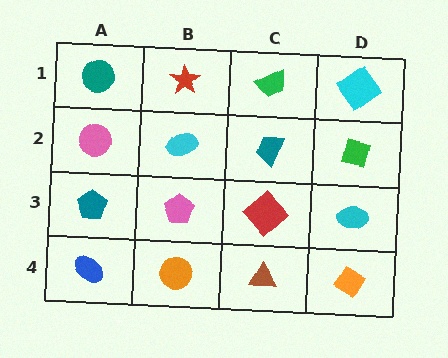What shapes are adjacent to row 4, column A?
A teal pentagon (row 3, column A), an orange circle (row 4, column B).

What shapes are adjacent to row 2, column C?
A green trapezoid (row 1, column C), a red diamond (row 3, column C), a cyan ellipse (row 2, column B), a green square (row 2, column D).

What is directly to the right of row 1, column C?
A cyan diamond.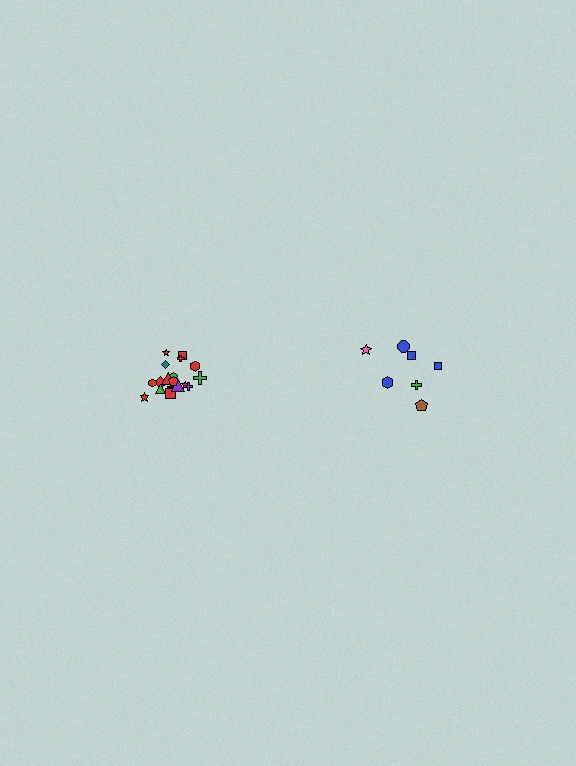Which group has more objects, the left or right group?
The left group.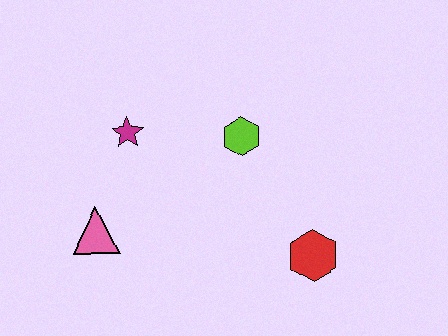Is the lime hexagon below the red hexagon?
No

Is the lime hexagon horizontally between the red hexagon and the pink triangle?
Yes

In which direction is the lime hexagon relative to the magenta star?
The lime hexagon is to the right of the magenta star.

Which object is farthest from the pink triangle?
The red hexagon is farthest from the pink triangle.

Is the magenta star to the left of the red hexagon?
Yes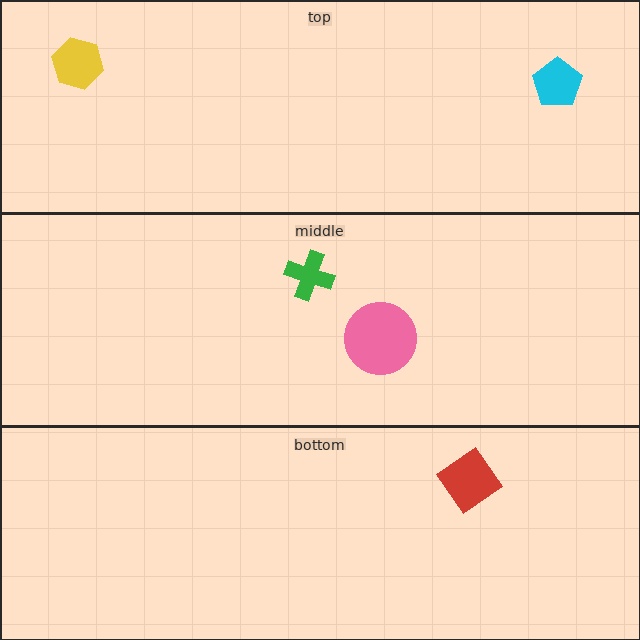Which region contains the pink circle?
The middle region.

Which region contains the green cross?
The middle region.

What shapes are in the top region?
The yellow hexagon, the cyan pentagon.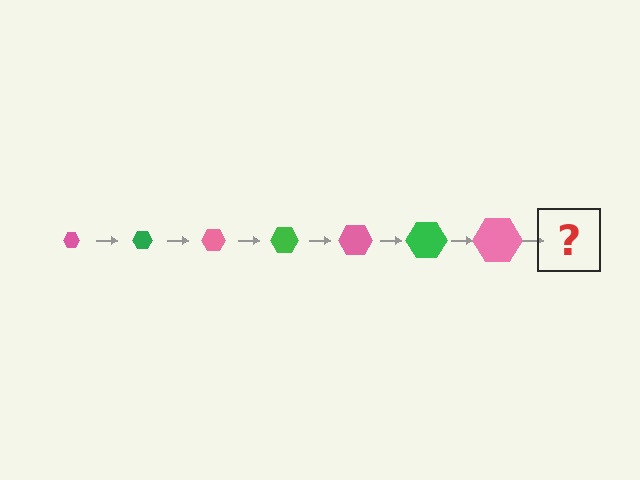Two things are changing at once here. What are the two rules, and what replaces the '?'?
The two rules are that the hexagon grows larger each step and the color cycles through pink and green. The '?' should be a green hexagon, larger than the previous one.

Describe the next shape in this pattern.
It should be a green hexagon, larger than the previous one.